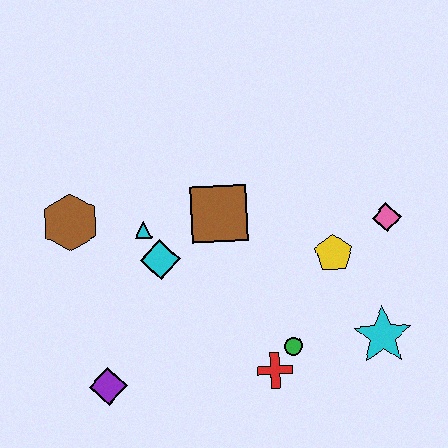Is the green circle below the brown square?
Yes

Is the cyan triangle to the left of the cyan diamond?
Yes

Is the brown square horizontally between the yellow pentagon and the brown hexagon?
Yes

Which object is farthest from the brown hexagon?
The cyan star is farthest from the brown hexagon.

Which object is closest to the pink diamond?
The yellow pentagon is closest to the pink diamond.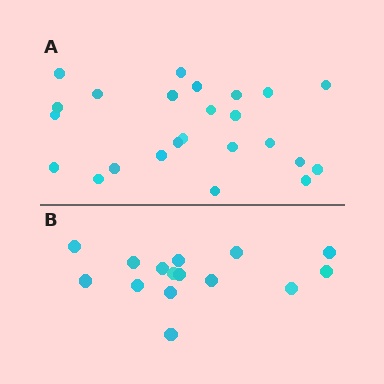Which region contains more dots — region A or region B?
Region A (the top region) has more dots.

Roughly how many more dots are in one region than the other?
Region A has roughly 8 or so more dots than region B.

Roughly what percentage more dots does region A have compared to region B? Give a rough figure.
About 60% more.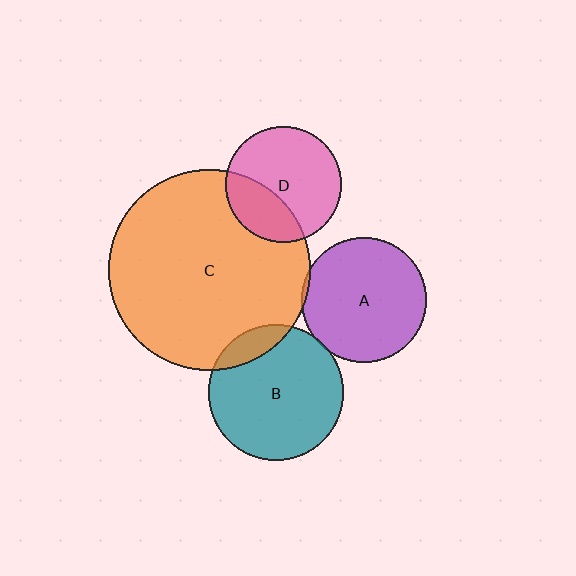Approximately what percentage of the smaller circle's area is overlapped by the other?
Approximately 5%.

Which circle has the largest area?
Circle C (orange).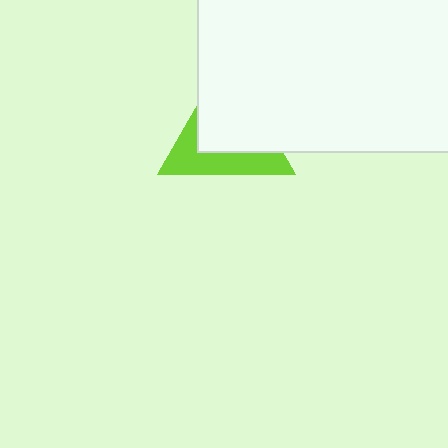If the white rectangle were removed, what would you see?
You would see the complete lime triangle.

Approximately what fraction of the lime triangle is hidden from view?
Roughly 59% of the lime triangle is hidden behind the white rectangle.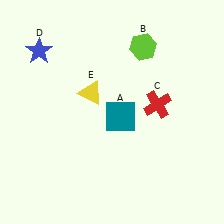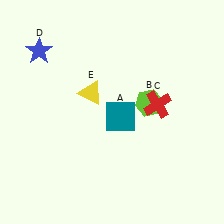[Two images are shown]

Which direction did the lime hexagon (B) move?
The lime hexagon (B) moved down.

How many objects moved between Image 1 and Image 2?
1 object moved between the two images.